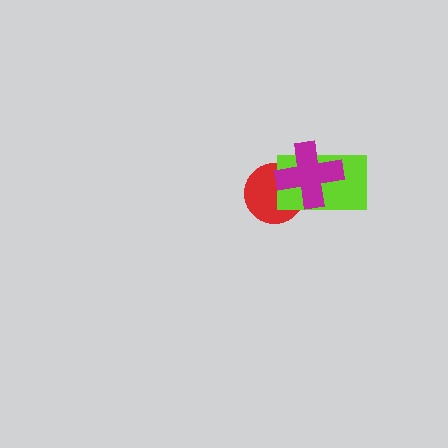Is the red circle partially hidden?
Yes, it is partially covered by another shape.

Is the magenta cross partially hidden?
No, no other shape covers it.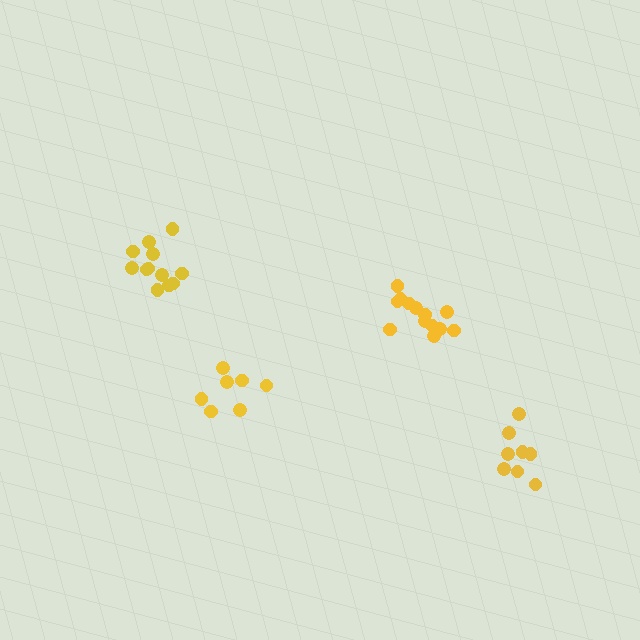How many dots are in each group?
Group 1: 12 dots, Group 2: 13 dots, Group 3: 7 dots, Group 4: 8 dots (40 total).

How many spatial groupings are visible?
There are 4 spatial groupings.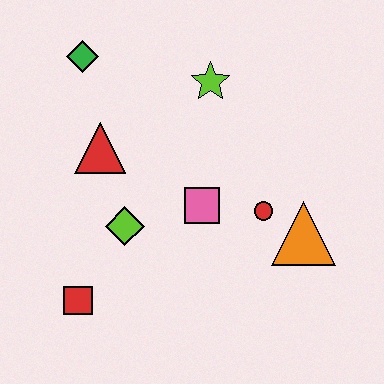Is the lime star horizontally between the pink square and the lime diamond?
No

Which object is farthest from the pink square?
The green diamond is farthest from the pink square.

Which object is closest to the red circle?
The orange triangle is closest to the red circle.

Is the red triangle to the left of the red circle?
Yes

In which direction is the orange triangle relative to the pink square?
The orange triangle is to the right of the pink square.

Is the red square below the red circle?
Yes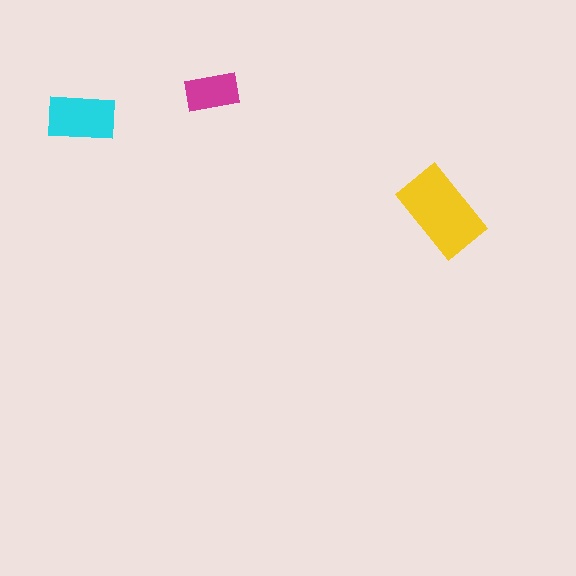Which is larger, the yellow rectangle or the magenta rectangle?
The yellow one.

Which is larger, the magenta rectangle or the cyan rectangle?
The cyan one.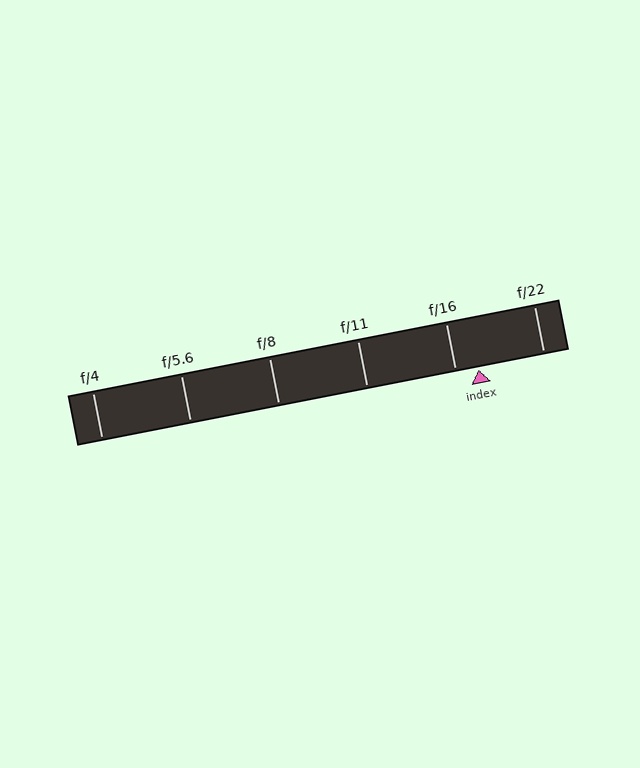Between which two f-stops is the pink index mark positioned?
The index mark is between f/16 and f/22.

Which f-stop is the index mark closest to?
The index mark is closest to f/16.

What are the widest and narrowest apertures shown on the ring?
The widest aperture shown is f/4 and the narrowest is f/22.